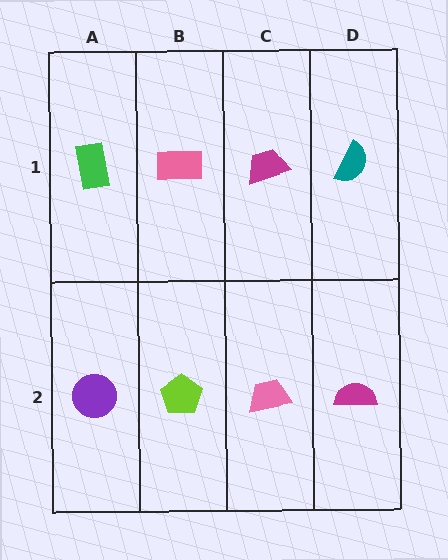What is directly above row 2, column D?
A teal semicircle.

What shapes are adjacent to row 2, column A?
A green rectangle (row 1, column A), a lime pentagon (row 2, column B).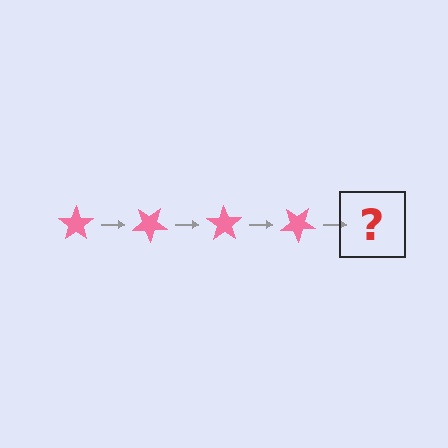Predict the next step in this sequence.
The next step is a pink star rotated 140 degrees.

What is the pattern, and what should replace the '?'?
The pattern is that the star rotates 35 degrees each step. The '?' should be a pink star rotated 140 degrees.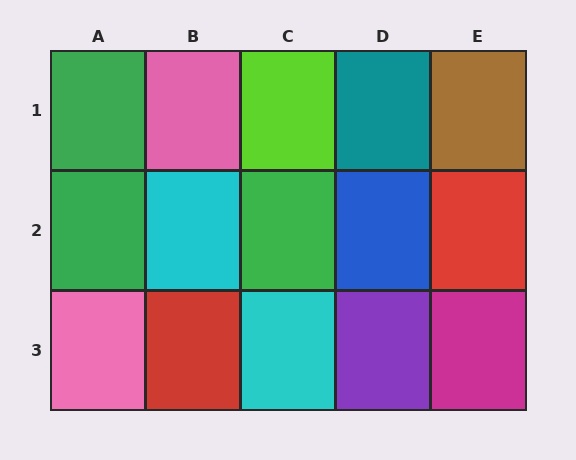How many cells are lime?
1 cell is lime.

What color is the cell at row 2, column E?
Red.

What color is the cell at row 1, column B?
Pink.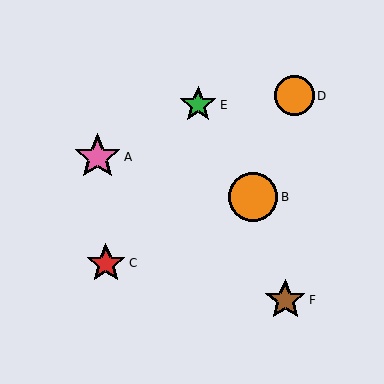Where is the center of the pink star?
The center of the pink star is at (98, 157).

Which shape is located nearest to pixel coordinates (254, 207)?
The orange circle (labeled B) at (253, 197) is nearest to that location.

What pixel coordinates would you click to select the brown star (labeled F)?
Click at (285, 300) to select the brown star F.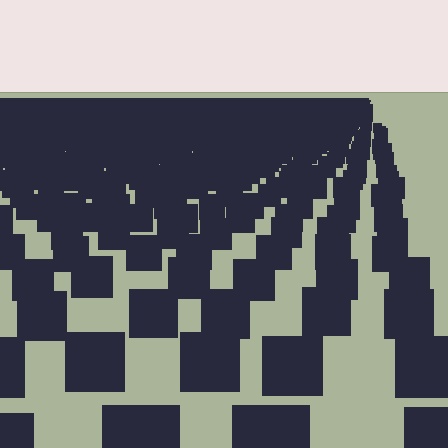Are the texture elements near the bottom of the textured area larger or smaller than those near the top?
Larger. Near the bottom, elements are closer to the viewer and appear at a bigger on-screen size.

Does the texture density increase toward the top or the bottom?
Density increases toward the top.